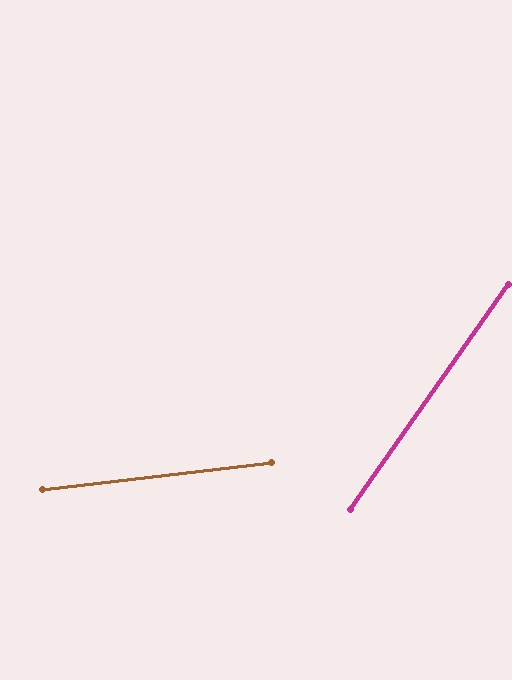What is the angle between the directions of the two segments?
Approximately 48 degrees.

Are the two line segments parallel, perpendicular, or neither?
Neither parallel nor perpendicular — they differ by about 48°.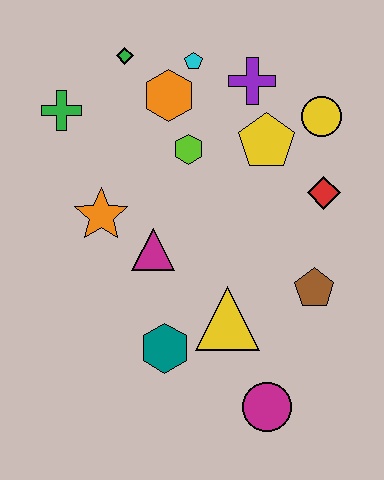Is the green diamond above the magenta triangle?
Yes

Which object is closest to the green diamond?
The orange hexagon is closest to the green diamond.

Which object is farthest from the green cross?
The magenta circle is farthest from the green cross.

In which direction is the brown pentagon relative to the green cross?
The brown pentagon is to the right of the green cross.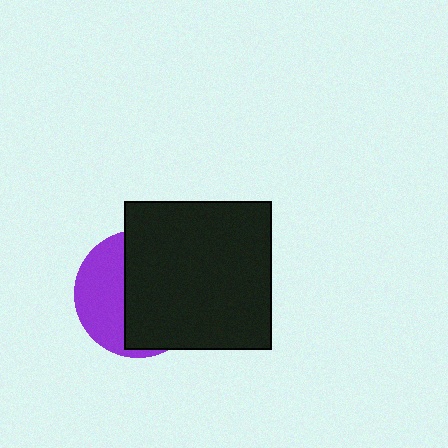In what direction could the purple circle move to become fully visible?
The purple circle could move left. That would shift it out from behind the black square entirely.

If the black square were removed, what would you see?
You would see the complete purple circle.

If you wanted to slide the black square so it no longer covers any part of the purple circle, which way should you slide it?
Slide it right — that is the most direct way to separate the two shapes.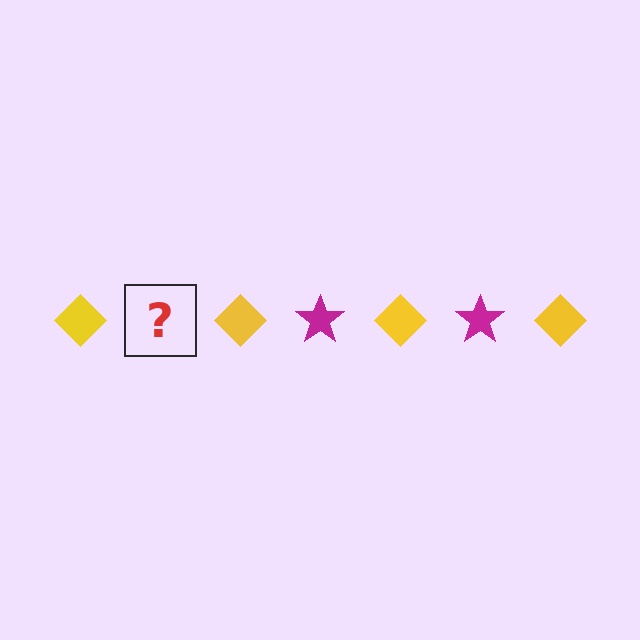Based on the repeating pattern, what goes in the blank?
The blank should be a magenta star.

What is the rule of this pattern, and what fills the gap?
The rule is that the pattern alternates between yellow diamond and magenta star. The gap should be filled with a magenta star.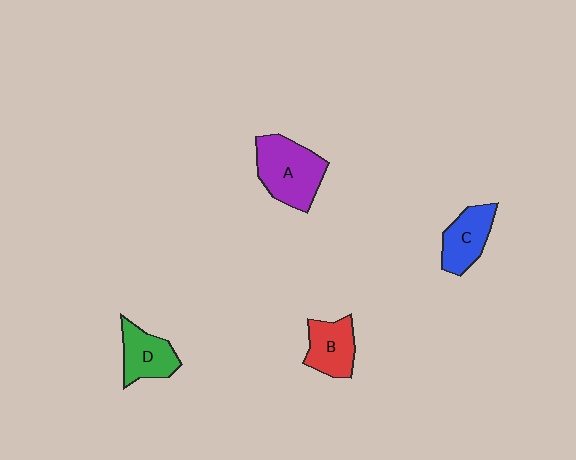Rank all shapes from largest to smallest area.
From largest to smallest: A (purple), C (blue), D (green), B (red).